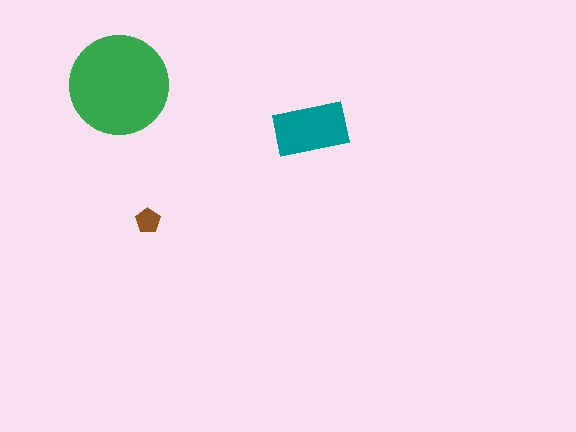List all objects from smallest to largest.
The brown pentagon, the teal rectangle, the green circle.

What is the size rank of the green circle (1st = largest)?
1st.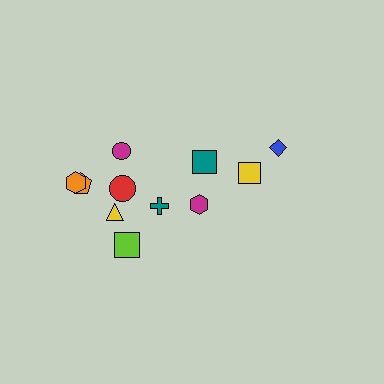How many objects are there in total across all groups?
There are 11 objects.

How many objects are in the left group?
There are 7 objects.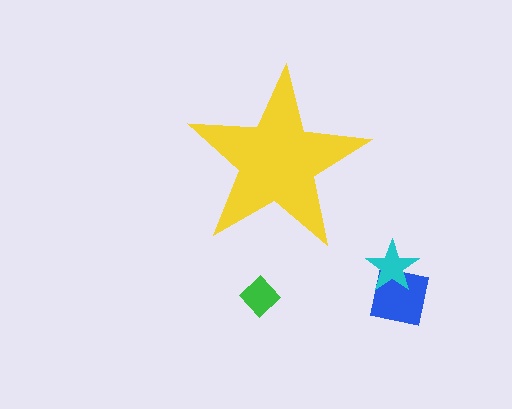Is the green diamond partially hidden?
No, the green diamond is fully visible.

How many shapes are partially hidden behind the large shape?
0 shapes are partially hidden.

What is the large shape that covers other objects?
A yellow star.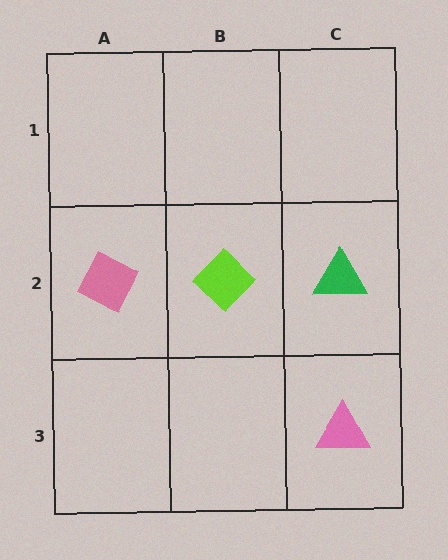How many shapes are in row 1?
0 shapes.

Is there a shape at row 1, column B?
No, that cell is empty.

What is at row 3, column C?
A pink triangle.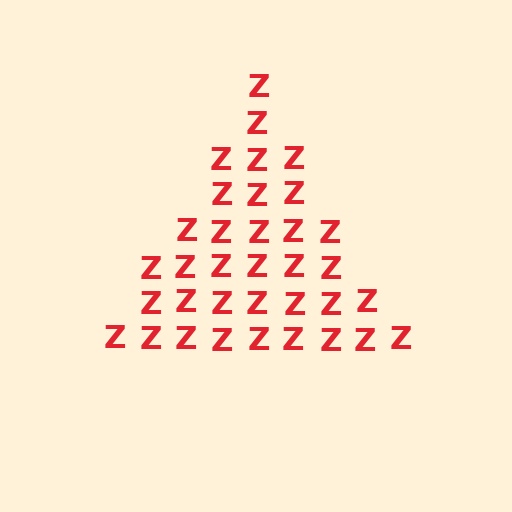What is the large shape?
The large shape is a triangle.